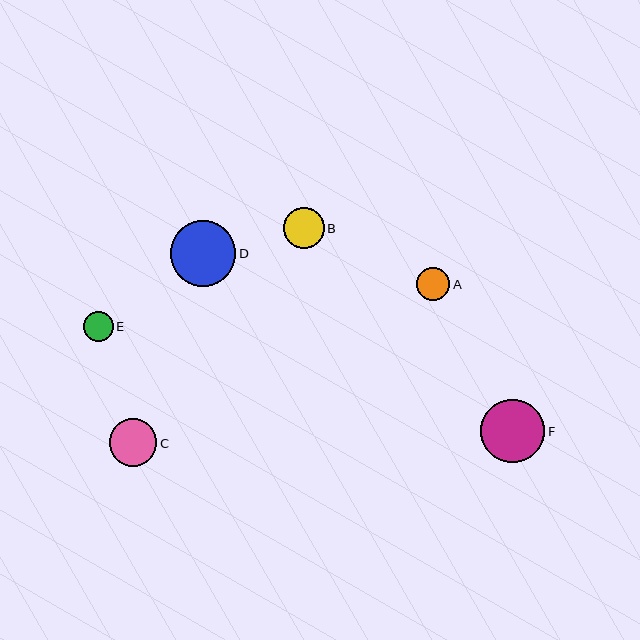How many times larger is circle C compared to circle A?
Circle C is approximately 1.4 times the size of circle A.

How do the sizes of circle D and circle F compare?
Circle D and circle F are approximately the same size.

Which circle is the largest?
Circle D is the largest with a size of approximately 66 pixels.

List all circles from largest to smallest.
From largest to smallest: D, F, C, B, A, E.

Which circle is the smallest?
Circle E is the smallest with a size of approximately 30 pixels.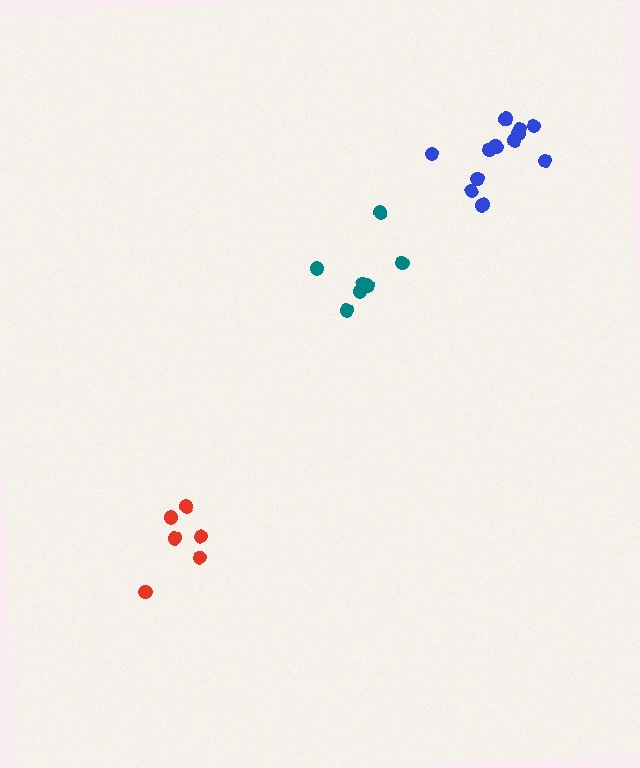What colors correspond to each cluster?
The clusters are colored: blue, red, teal.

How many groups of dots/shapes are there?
There are 3 groups.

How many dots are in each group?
Group 1: 12 dots, Group 2: 6 dots, Group 3: 7 dots (25 total).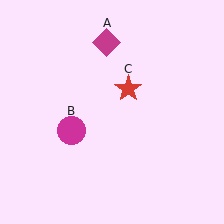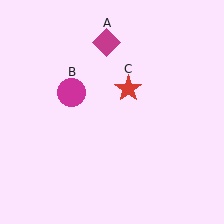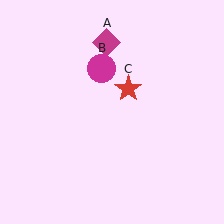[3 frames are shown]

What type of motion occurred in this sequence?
The magenta circle (object B) rotated clockwise around the center of the scene.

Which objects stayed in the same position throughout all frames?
Magenta diamond (object A) and red star (object C) remained stationary.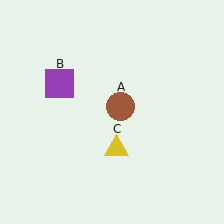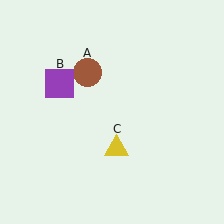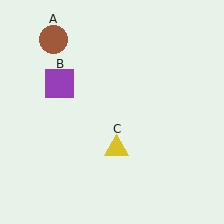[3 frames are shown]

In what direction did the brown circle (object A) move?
The brown circle (object A) moved up and to the left.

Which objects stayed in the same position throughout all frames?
Purple square (object B) and yellow triangle (object C) remained stationary.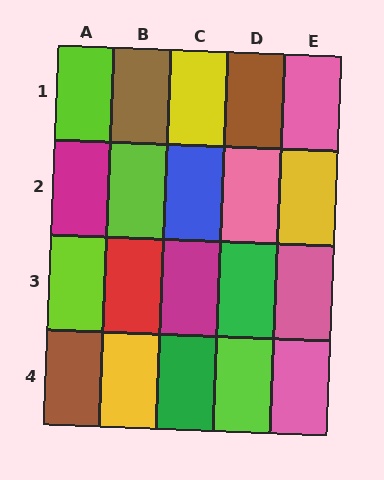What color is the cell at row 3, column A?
Lime.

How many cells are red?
1 cell is red.